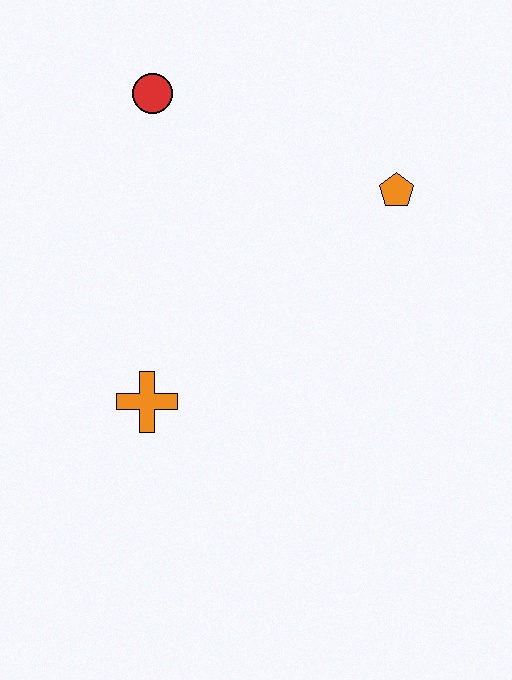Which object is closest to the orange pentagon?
The red circle is closest to the orange pentagon.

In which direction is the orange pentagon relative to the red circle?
The orange pentagon is to the right of the red circle.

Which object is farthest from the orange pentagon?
The orange cross is farthest from the orange pentagon.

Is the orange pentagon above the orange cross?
Yes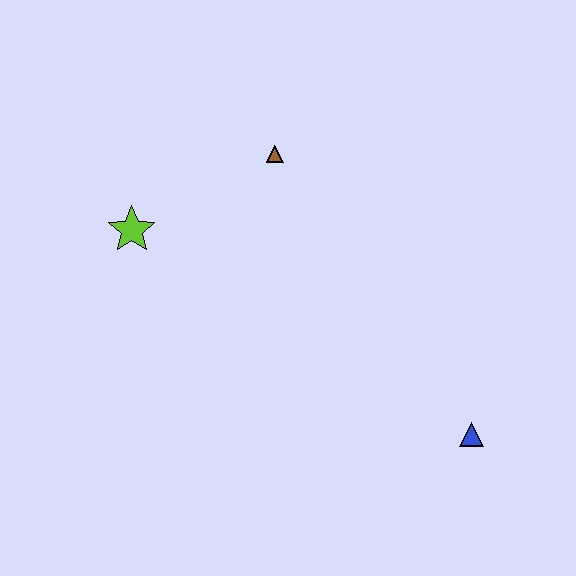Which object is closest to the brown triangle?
The lime star is closest to the brown triangle.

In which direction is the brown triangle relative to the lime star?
The brown triangle is to the right of the lime star.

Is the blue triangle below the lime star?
Yes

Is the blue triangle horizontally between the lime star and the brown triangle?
No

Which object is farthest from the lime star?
The blue triangle is farthest from the lime star.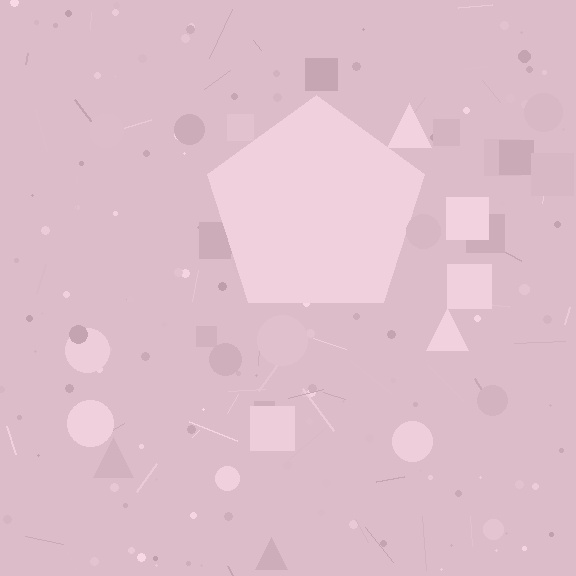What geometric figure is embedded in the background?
A pentagon is embedded in the background.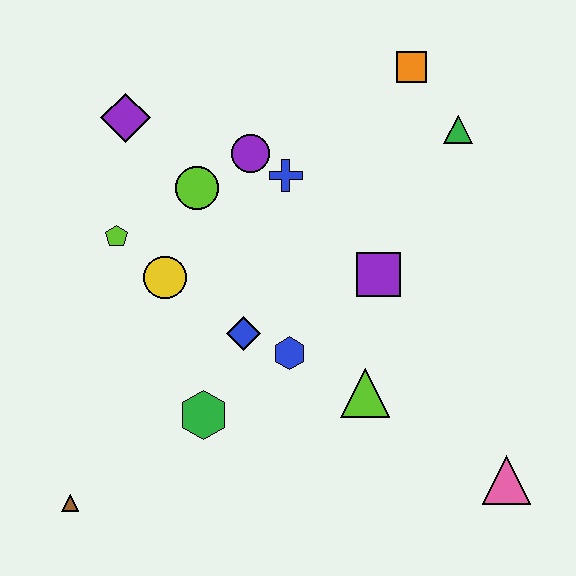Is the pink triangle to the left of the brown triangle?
No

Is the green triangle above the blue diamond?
Yes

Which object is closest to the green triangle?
The orange square is closest to the green triangle.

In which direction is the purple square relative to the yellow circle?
The purple square is to the right of the yellow circle.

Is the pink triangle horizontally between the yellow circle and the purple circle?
No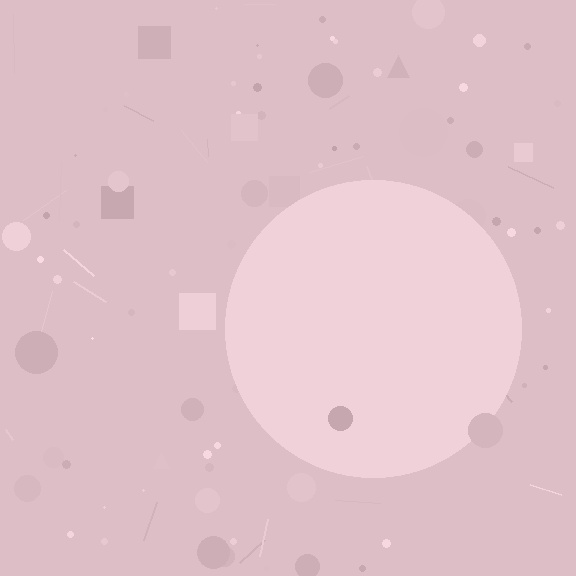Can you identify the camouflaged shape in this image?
The camouflaged shape is a circle.